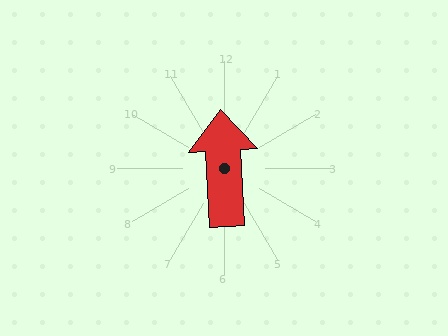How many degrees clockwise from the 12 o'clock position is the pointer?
Approximately 357 degrees.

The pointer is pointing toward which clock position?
Roughly 12 o'clock.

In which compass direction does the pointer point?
North.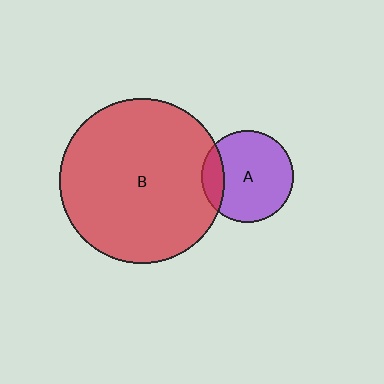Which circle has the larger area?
Circle B (red).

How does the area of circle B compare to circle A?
Approximately 3.2 times.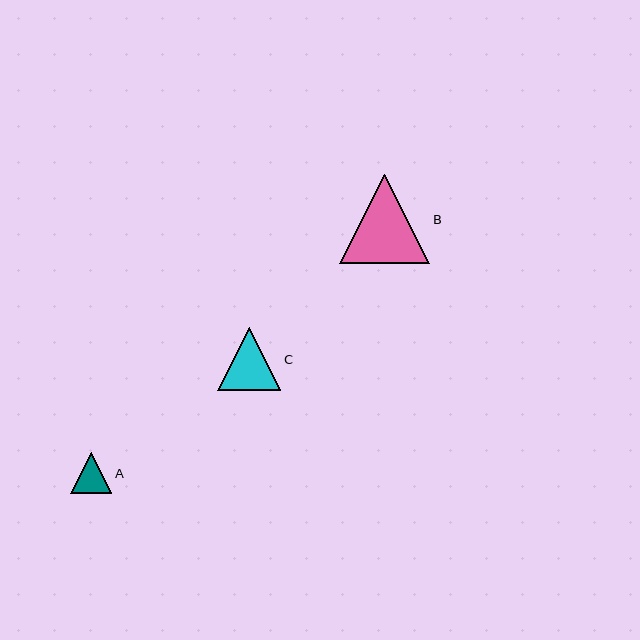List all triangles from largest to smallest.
From largest to smallest: B, C, A.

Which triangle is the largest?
Triangle B is the largest with a size of approximately 90 pixels.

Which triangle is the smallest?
Triangle A is the smallest with a size of approximately 41 pixels.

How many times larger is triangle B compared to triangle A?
Triangle B is approximately 2.2 times the size of triangle A.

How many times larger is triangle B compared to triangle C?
Triangle B is approximately 1.4 times the size of triangle C.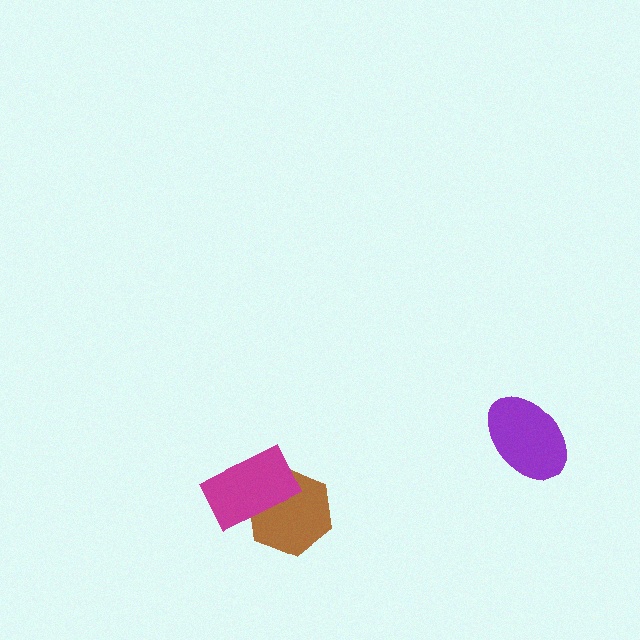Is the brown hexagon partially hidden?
Yes, it is partially covered by another shape.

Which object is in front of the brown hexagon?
The magenta rectangle is in front of the brown hexagon.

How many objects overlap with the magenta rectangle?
1 object overlaps with the magenta rectangle.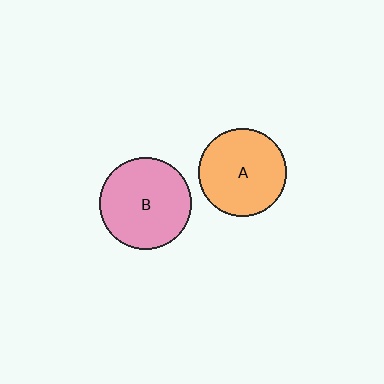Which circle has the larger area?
Circle B (pink).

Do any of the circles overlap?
No, none of the circles overlap.